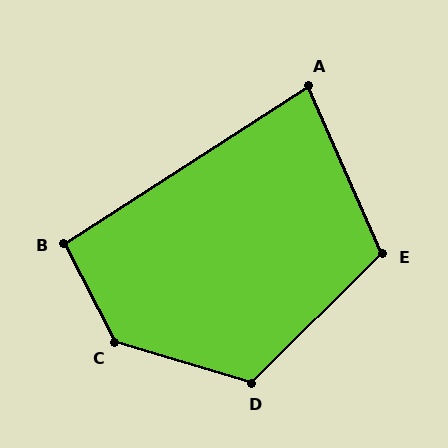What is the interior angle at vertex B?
Approximately 96 degrees (obtuse).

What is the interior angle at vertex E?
Approximately 110 degrees (obtuse).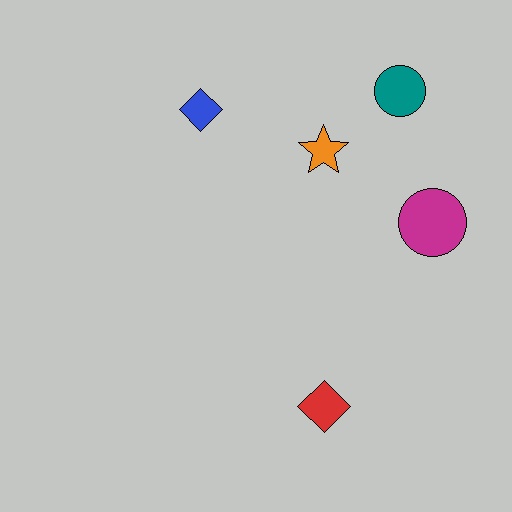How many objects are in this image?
There are 5 objects.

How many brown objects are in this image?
There are no brown objects.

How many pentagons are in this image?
There are no pentagons.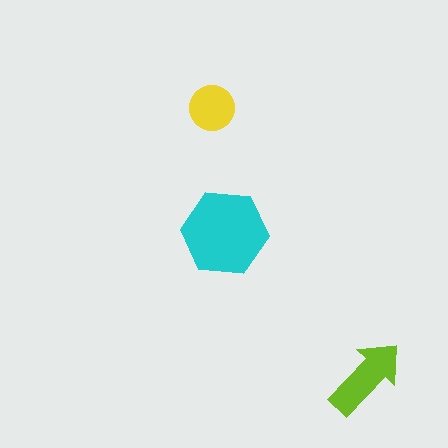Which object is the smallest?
The yellow circle.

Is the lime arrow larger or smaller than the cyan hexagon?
Smaller.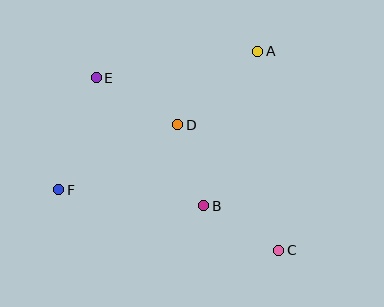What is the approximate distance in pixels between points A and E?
The distance between A and E is approximately 163 pixels.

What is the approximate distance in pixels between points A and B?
The distance between A and B is approximately 163 pixels.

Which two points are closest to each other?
Points B and D are closest to each other.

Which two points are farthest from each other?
Points C and E are farthest from each other.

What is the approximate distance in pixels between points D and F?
The distance between D and F is approximately 136 pixels.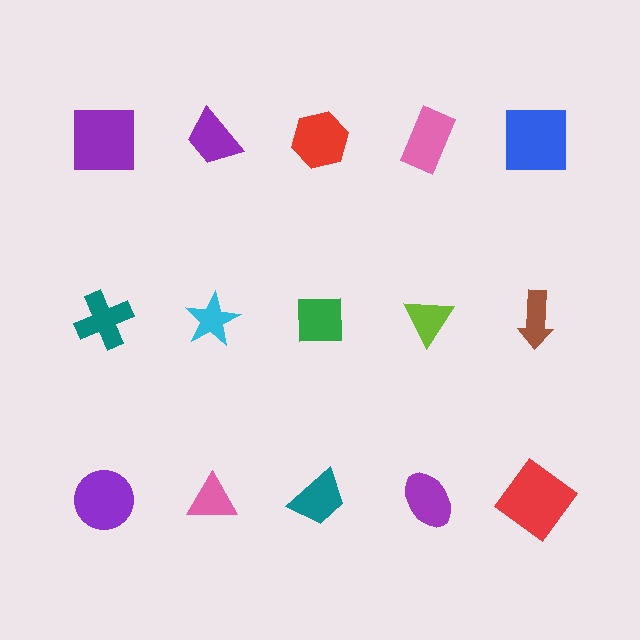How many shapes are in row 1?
5 shapes.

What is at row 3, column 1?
A purple circle.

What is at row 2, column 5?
A brown arrow.